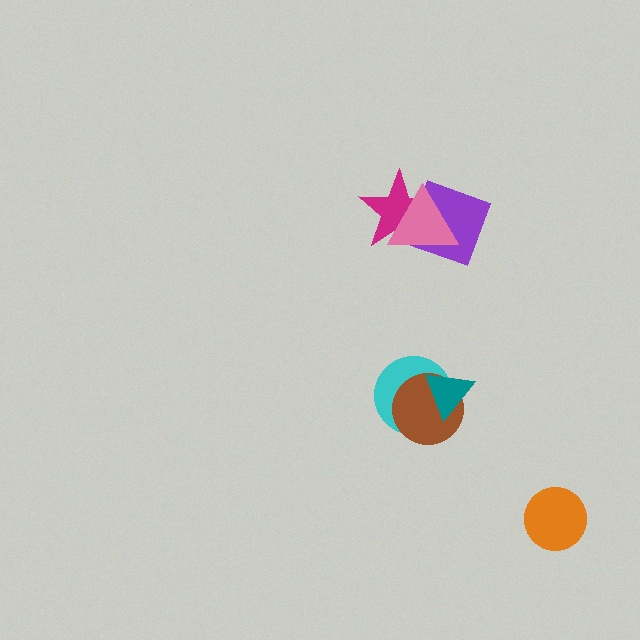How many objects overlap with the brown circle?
2 objects overlap with the brown circle.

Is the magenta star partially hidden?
Yes, it is partially covered by another shape.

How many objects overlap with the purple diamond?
2 objects overlap with the purple diamond.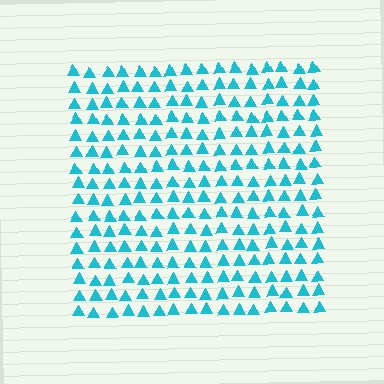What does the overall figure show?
The overall figure shows a square.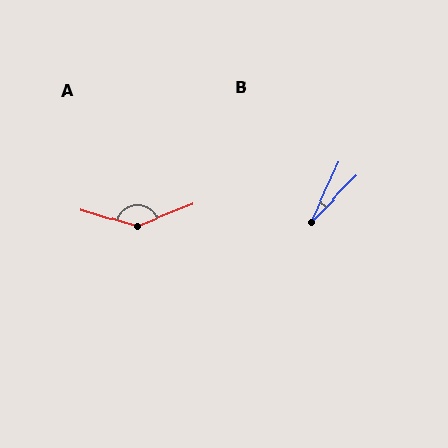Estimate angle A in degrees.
Approximately 142 degrees.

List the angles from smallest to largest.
B (20°), A (142°).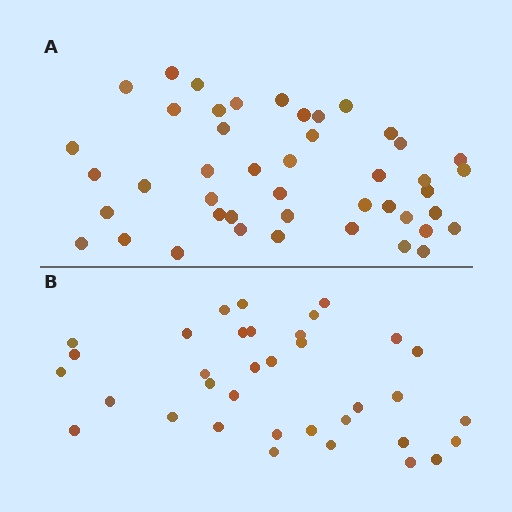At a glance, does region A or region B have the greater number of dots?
Region A (the top region) has more dots.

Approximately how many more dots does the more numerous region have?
Region A has roughly 10 or so more dots than region B.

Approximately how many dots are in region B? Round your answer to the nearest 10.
About 40 dots. (The exact count is 35, which rounds to 40.)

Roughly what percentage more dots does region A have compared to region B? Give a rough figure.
About 30% more.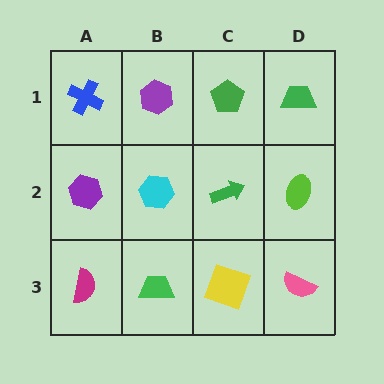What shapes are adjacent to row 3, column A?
A purple hexagon (row 2, column A), a green trapezoid (row 3, column B).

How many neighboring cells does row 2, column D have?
3.